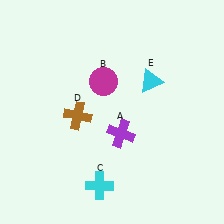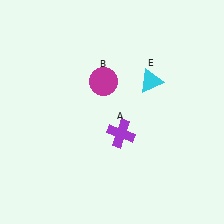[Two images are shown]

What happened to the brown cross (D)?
The brown cross (D) was removed in Image 2. It was in the bottom-left area of Image 1.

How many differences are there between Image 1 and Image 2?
There are 2 differences between the two images.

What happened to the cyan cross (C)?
The cyan cross (C) was removed in Image 2. It was in the bottom-left area of Image 1.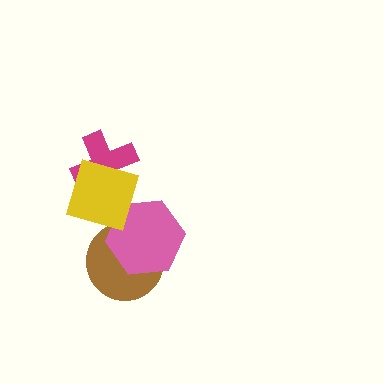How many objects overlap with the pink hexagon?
2 objects overlap with the pink hexagon.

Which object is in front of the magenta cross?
The yellow diamond is in front of the magenta cross.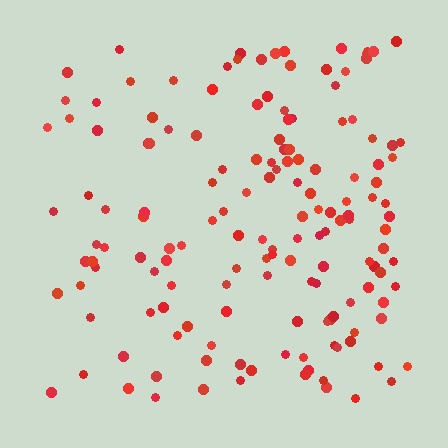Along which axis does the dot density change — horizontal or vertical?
Horizontal.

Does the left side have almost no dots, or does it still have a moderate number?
Still a moderate number, just noticeably fewer than the right.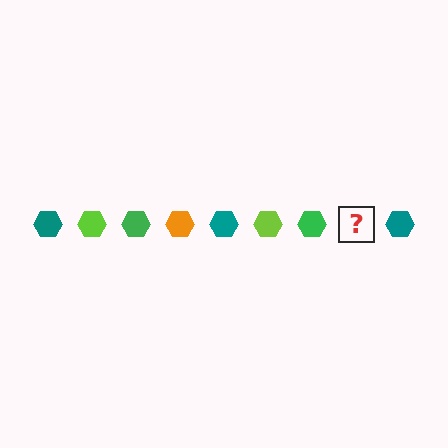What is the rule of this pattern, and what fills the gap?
The rule is that the pattern cycles through teal, lime, green, orange hexagons. The gap should be filled with an orange hexagon.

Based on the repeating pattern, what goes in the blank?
The blank should be an orange hexagon.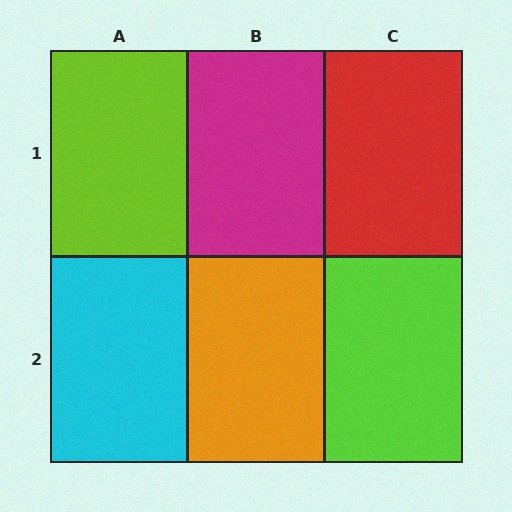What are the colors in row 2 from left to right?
Cyan, orange, lime.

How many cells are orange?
1 cell is orange.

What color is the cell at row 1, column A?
Lime.